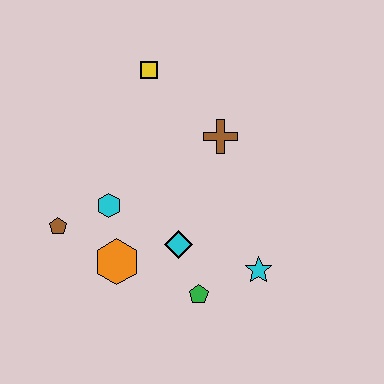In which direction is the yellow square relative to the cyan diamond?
The yellow square is above the cyan diamond.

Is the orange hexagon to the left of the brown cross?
Yes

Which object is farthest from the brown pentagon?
The cyan star is farthest from the brown pentagon.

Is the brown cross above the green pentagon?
Yes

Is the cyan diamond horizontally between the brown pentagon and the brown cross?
Yes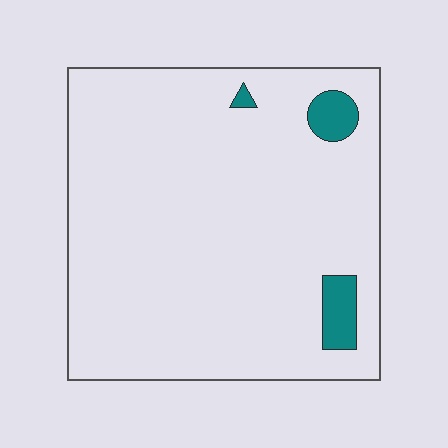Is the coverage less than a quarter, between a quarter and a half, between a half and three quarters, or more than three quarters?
Less than a quarter.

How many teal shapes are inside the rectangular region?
3.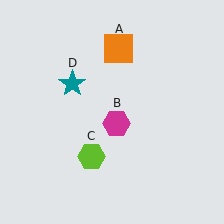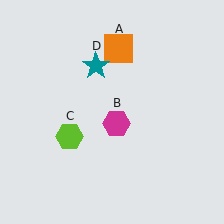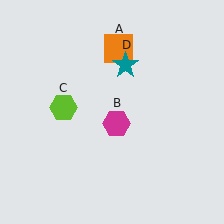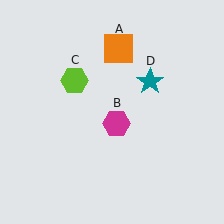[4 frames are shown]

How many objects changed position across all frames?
2 objects changed position: lime hexagon (object C), teal star (object D).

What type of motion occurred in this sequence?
The lime hexagon (object C), teal star (object D) rotated clockwise around the center of the scene.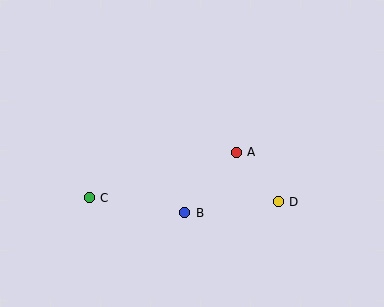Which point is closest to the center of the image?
Point A at (236, 152) is closest to the center.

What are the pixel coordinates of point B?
Point B is at (185, 213).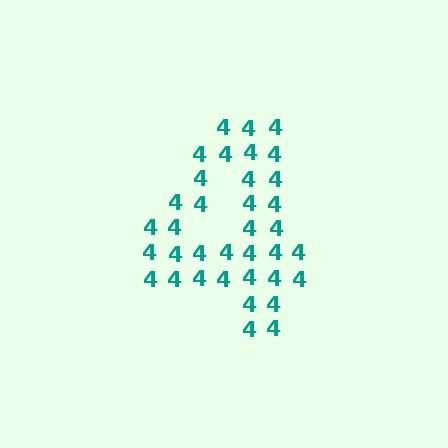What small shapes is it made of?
It is made of small digit 4's.